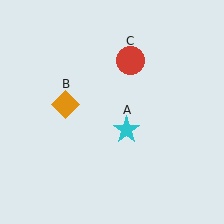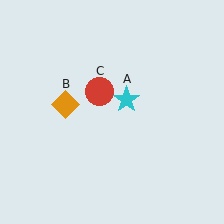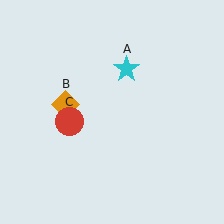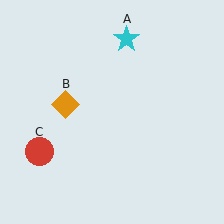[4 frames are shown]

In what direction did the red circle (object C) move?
The red circle (object C) moved down and to the left.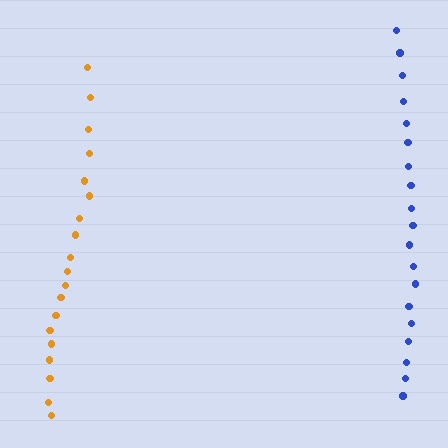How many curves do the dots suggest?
There are 2 distinct paths.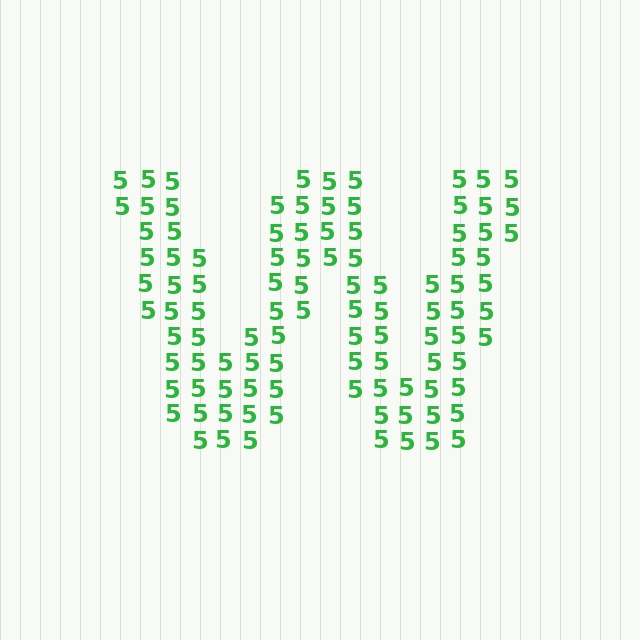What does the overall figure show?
The overall figure shows the letter W.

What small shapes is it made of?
It is made of small digit 5's.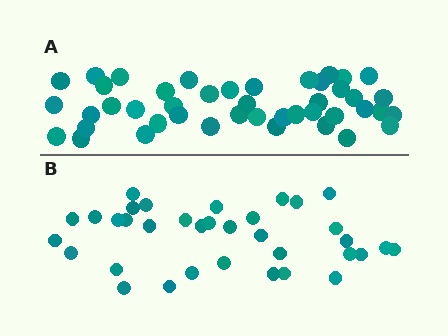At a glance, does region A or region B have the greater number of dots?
Region A (the top region) has more dots.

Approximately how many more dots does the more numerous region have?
Region A has roughly 8 or so more dots than region B.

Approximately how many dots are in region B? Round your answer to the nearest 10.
About 40 dots. (The exact count is 35, which rounds to 40.)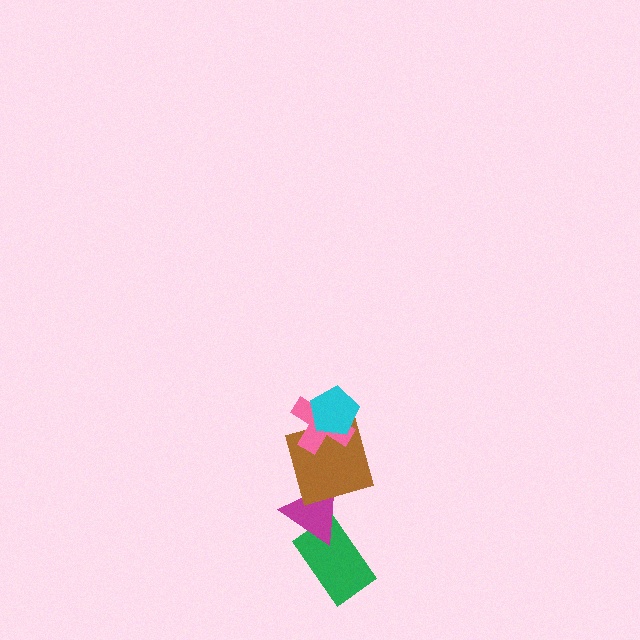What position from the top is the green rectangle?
The green rectangle is 5th from the top.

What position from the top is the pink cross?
The pink cross is 2nd from the top.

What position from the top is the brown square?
The brown square is 3rd from the top.